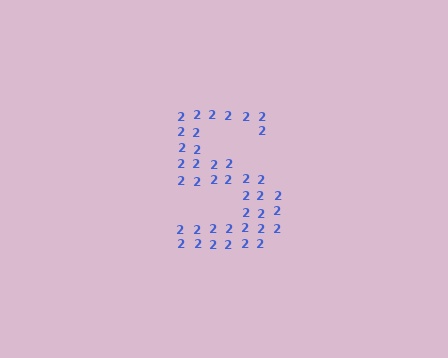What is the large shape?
The large shape is the letter S.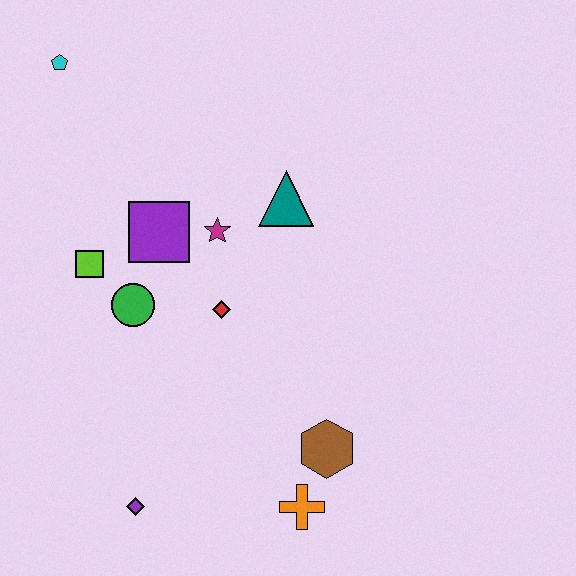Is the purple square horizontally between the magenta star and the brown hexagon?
No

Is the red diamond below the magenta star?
Yes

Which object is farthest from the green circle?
The orange cross is farthest from the green circle.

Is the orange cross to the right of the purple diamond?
Yes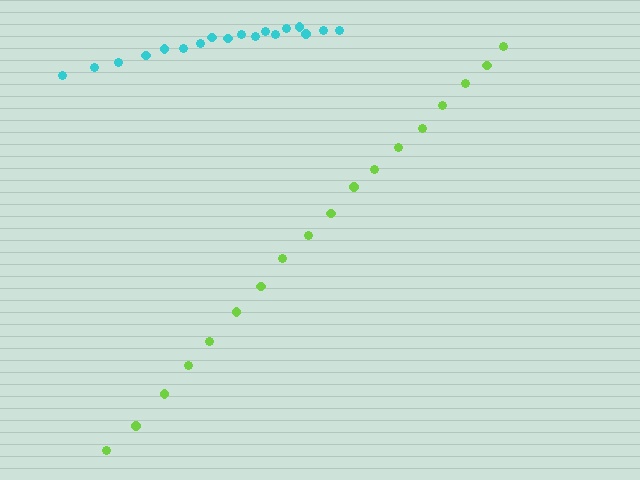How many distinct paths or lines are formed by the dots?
There are 2 distinct paths.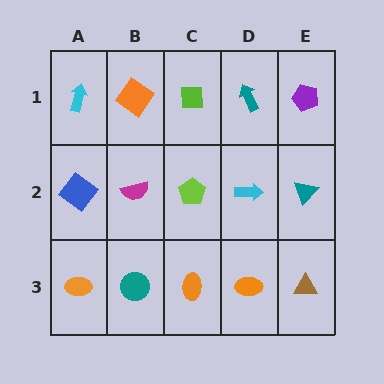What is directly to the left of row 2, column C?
A magenta semicircle.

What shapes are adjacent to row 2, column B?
An orange diamond (row 1, column B), a teal circle (row 3, column B), a blue diamond (row 2, column A), a lime pentagon (row 2, column C).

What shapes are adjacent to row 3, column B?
A magenta semicircle (row 2, column B), an orange ellipse (row 3, column A), an orange ellipse (row 3, column C).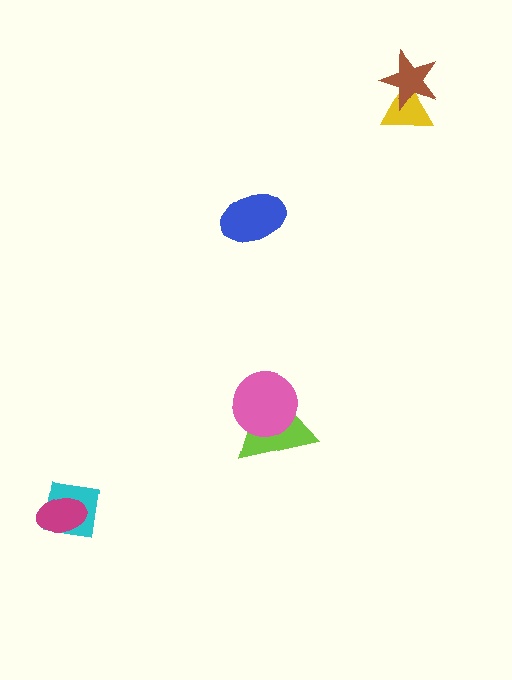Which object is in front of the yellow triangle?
The brown star is in front of the yellow triangle.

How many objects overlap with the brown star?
1 object overlaps with the brown star.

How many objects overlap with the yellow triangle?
1 object overlaps with the yellow triangle.